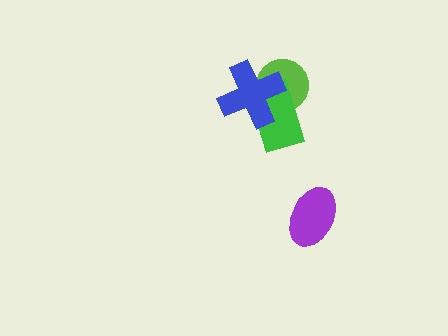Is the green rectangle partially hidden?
Yes, it is partially covered by another shape.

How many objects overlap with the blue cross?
2 objects overlap with the blue cross.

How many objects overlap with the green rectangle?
2 objects overlap with the green rectangle.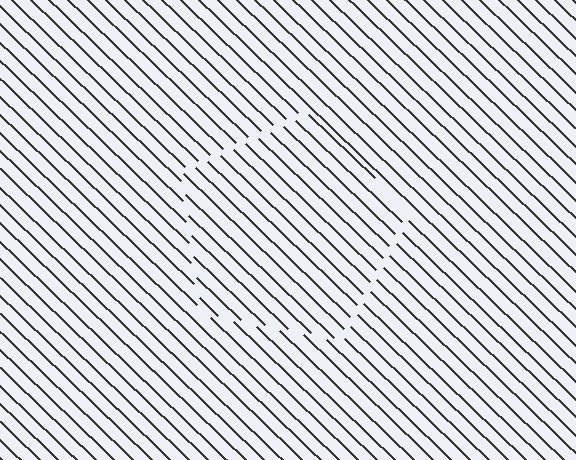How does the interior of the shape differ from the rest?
The interior of the shape contains the same grating, shifted by half a period — the contour is defined by the phase discontinuity where line-ends from the inner and outer gratings abut.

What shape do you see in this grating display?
An illusory pentagon. The interior of the shape contains the same grating, shifted by half a period — the contour is defined by the phase discontinuity where line-ends from the inner and outer gratings abut.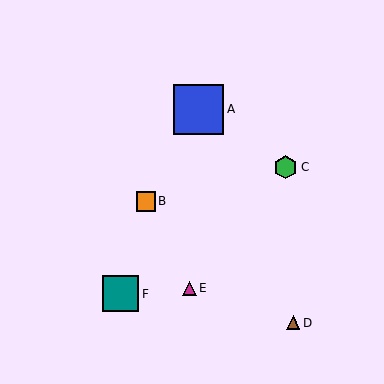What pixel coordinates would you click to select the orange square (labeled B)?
Click at (146, 201) to select the orange square B.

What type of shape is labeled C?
Shape C is a green hexagon.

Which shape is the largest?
The blue square (labeled A) is the largest.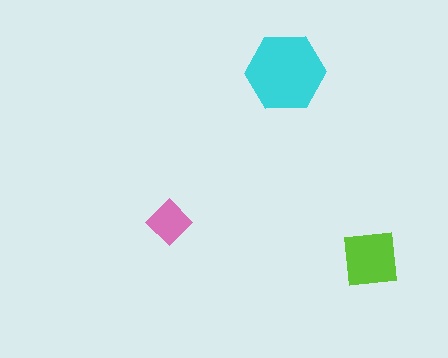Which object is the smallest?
The pink diamond.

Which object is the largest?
The cyan hexagon.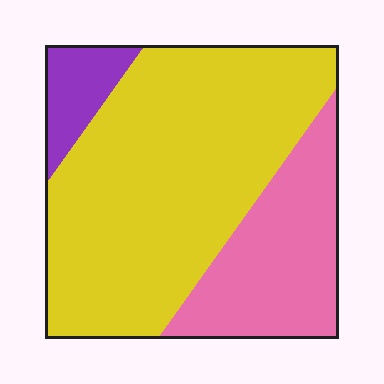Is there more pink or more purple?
Pink.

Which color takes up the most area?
Yellow, at roughly 65%.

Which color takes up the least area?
Purple, at roughly 10%.